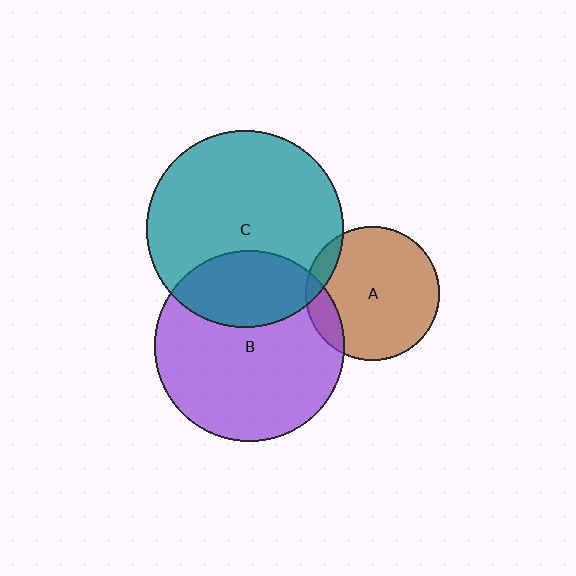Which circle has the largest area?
Circle C (teal).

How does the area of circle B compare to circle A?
Approximately 2.0 times.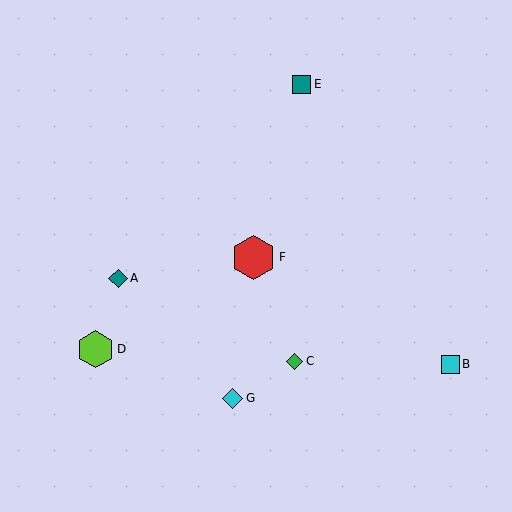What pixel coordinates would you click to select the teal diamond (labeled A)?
Click at (118, 278) to select the teal diamond A.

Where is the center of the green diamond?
The center of the green diamond is at (295, 361).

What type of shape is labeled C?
Shape C is a green diamond.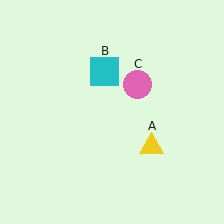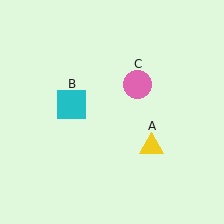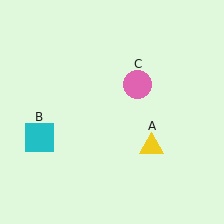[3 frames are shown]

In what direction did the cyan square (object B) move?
The cyan square (object B) moved down and to the left.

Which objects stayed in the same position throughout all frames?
Yellow triangle (object A) and pink circle (object C) remained stationary.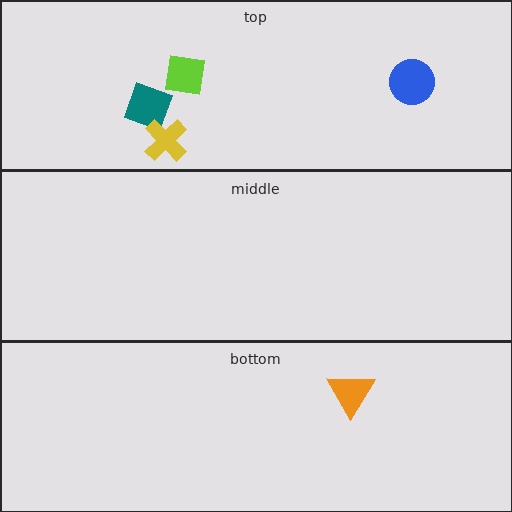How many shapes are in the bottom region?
1.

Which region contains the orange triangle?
The bottom region.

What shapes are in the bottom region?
The orange triangle.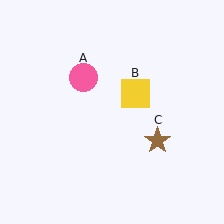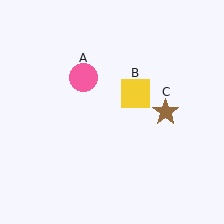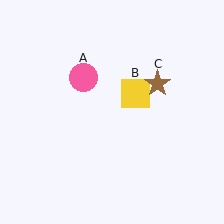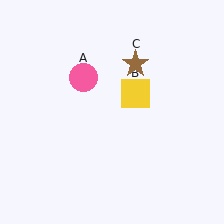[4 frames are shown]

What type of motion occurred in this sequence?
The brown star (object C) rotated counterclockwise around the center of the scene.